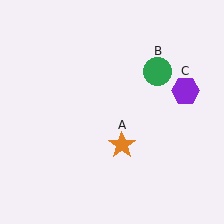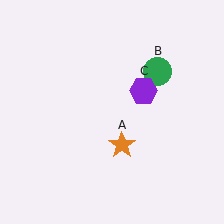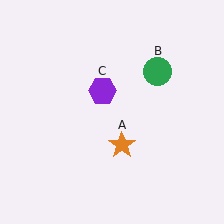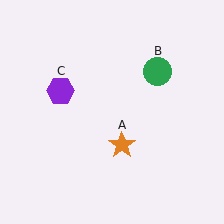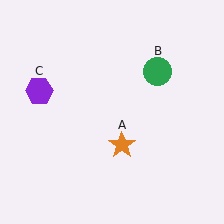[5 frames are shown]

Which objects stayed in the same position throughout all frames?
Orange star (object A) and green circle (object B) remained stationary.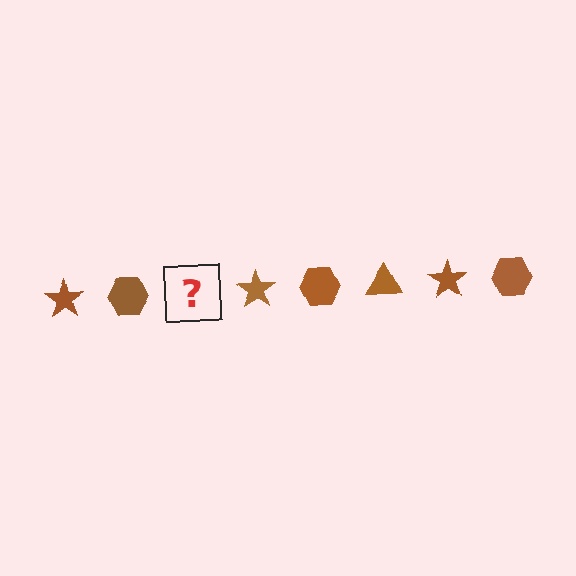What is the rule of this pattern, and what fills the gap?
The rule is that the pattern cycles through star, hexagon, triangle shapes in brown. The gap should be filled with a brown triangle.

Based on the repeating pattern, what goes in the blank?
The blank should be a brown triangle.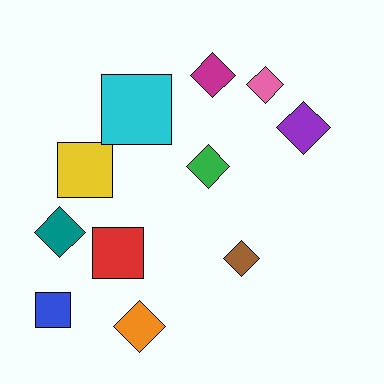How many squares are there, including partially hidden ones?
There are 4 squares.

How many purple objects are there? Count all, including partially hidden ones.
There is 1 purple object.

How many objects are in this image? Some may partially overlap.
There are 11 objects.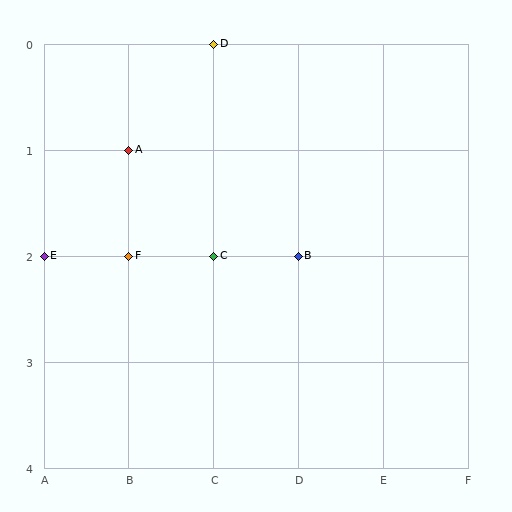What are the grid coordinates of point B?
Point B is at grid coordinates (D, 2).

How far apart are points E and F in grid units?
Points E and F are 1 column apart.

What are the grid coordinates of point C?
Point C is at grid coordinates (C, 2).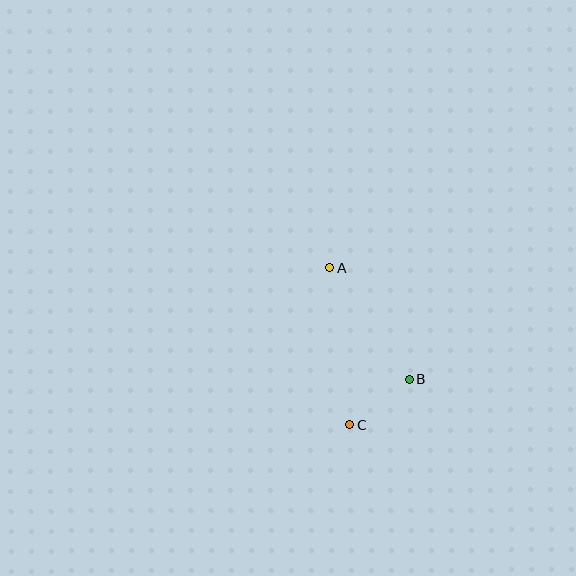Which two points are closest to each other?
Points B and C are closest to each other.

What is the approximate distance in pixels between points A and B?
The distance between A and B is approximately 137 pixels.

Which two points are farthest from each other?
Points A and C are farthest from each other.